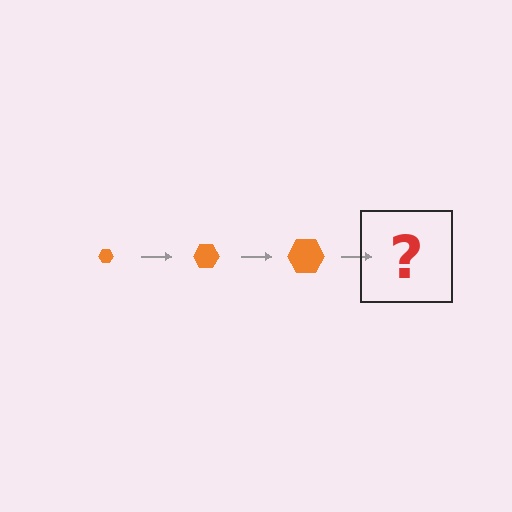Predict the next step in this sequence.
The next step is an orange hexagon, larger than the previous one.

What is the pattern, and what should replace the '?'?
The pattern is that the hexagon gets progressively larger each step. The '?' should be an orange hexagon, larger than the previous one.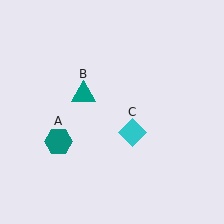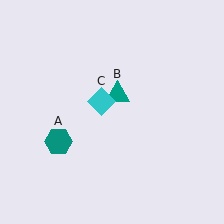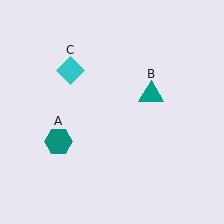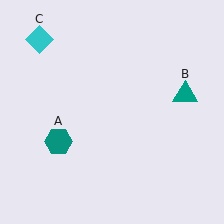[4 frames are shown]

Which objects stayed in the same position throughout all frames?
Teal hexagon (object A) remained stationary.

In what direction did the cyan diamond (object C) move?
The cyan diamond (object C) moved up and to the left.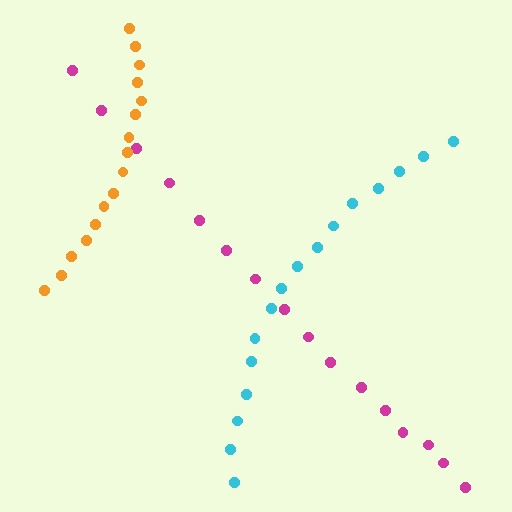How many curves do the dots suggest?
There are 3 distinct paths.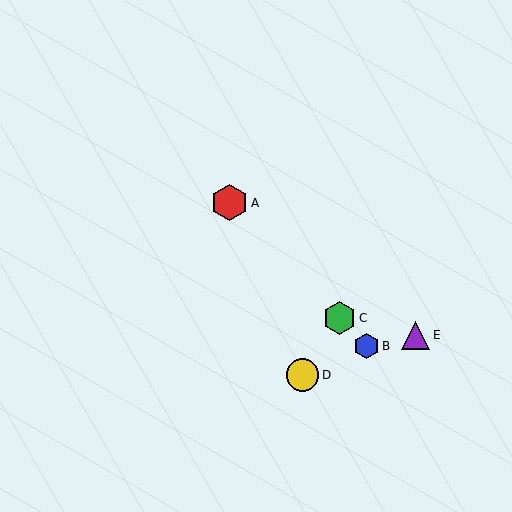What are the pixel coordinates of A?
Object A is at (230, 203).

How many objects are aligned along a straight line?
3 objects (A, B, C) are aligned along a straight line.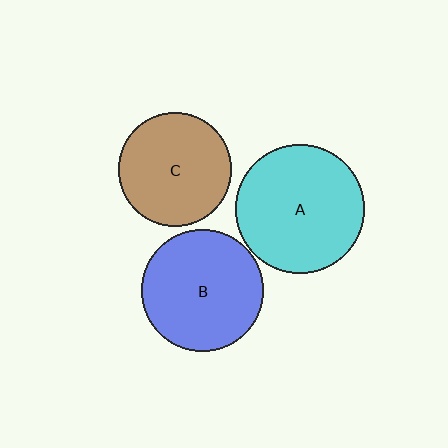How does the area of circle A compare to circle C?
Approximately 1.3 times.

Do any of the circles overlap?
No, none of the circles overlap.